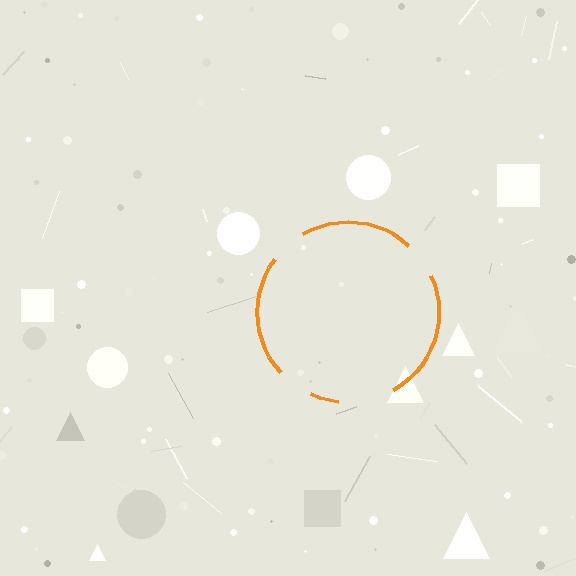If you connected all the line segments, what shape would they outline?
They would outline a circle.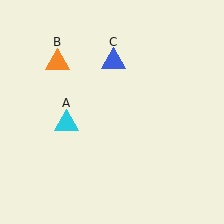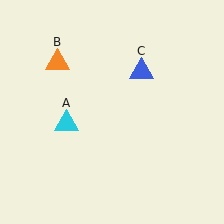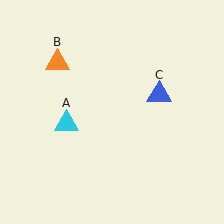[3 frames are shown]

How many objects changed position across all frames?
1 object changed position: blue triangle (object C).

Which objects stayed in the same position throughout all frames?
Cyan triangle (object A) and orange triangle (object B) remained stationary.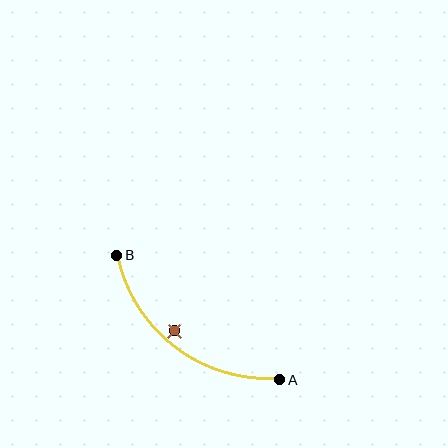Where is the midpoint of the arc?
The arc midpoint is the point on the curve farthest from the straight line joining A and B. It sits below and to the left of that line.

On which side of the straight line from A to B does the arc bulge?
The arc bulges below and to the left of the straight line connecting A and B.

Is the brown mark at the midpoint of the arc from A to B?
No — the brown mark does not lie on the arc at all. It sits slightly inside the curve.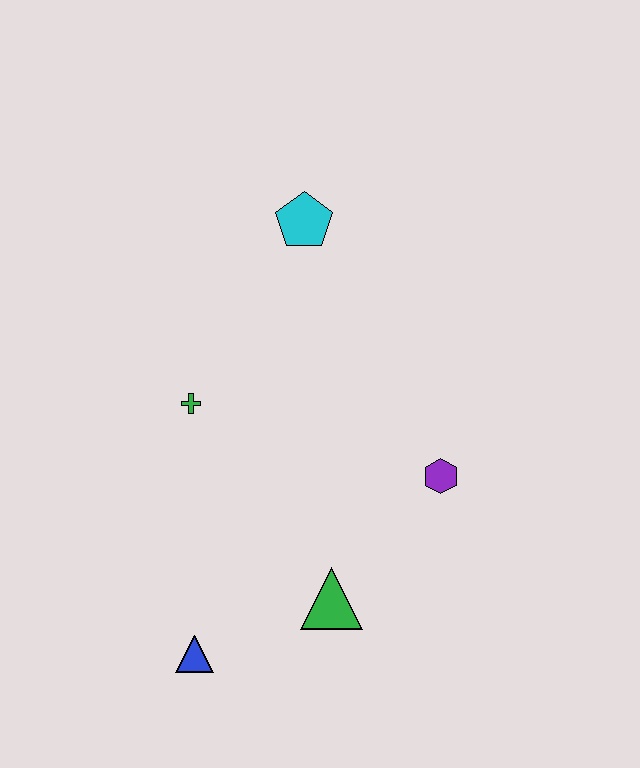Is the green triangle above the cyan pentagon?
No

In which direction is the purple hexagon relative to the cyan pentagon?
The purple hexagon is below the cyan pentagon.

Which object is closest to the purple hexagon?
The green triangle is closest to the purple hexagon.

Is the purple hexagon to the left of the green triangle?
No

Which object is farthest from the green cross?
The purple hexagon is farthest from the green cross.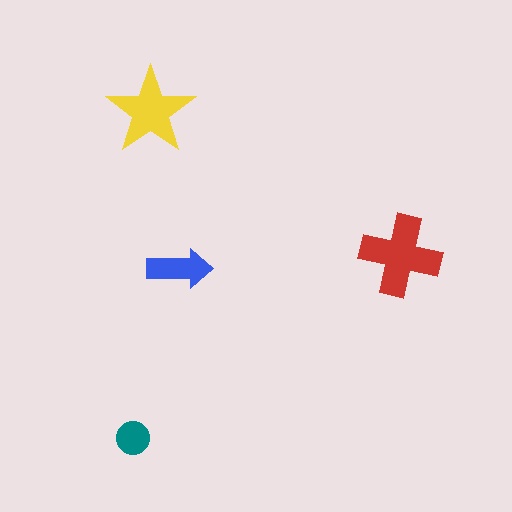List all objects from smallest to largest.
The teal circle, the blue arrow, the yellow star, the red cross.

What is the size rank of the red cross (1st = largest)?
1st.